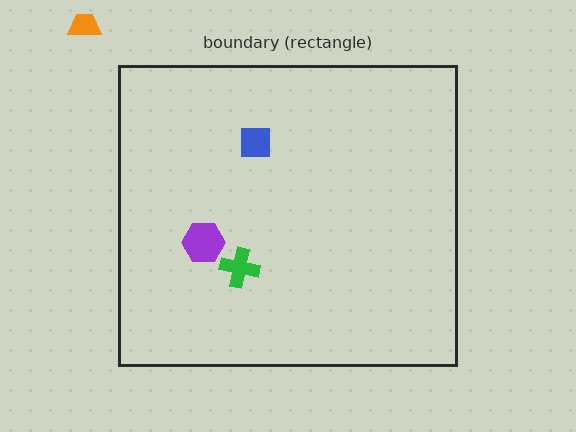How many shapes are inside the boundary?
3 inside, 1 outside.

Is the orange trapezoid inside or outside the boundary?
Outside.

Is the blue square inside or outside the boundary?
Inside.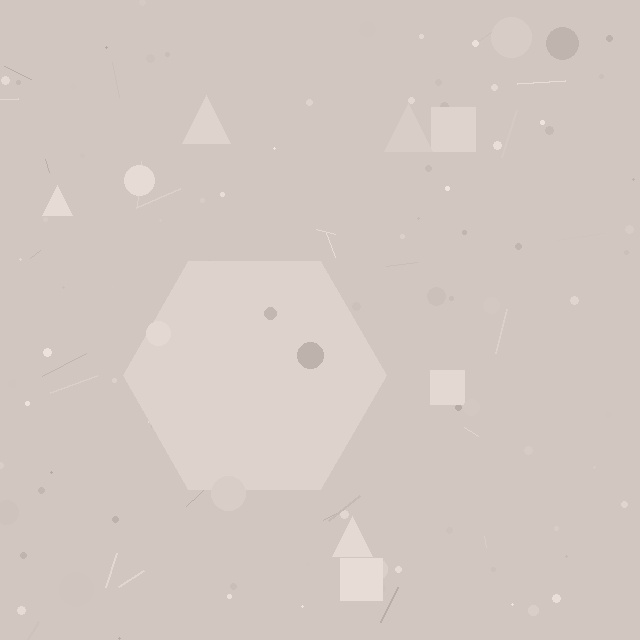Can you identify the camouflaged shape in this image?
The camouflaged shape is a hexagon.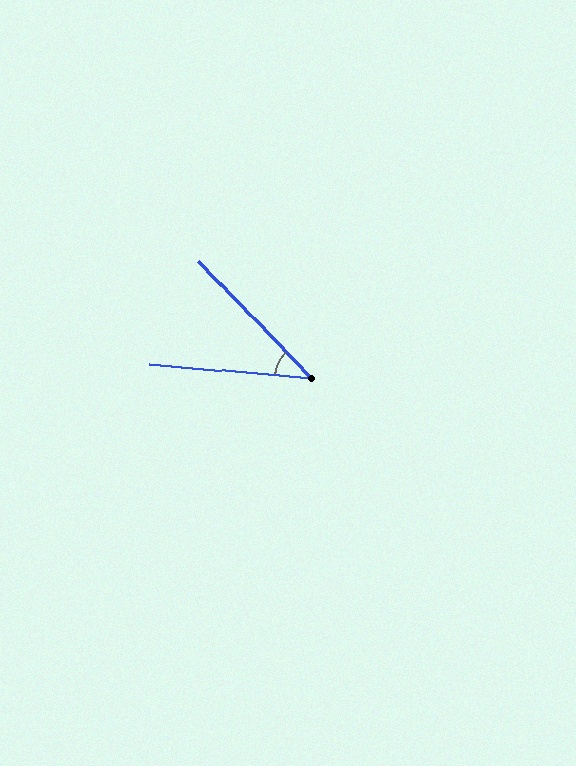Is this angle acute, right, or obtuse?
It is acute.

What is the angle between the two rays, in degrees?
Approximately 41 degrees.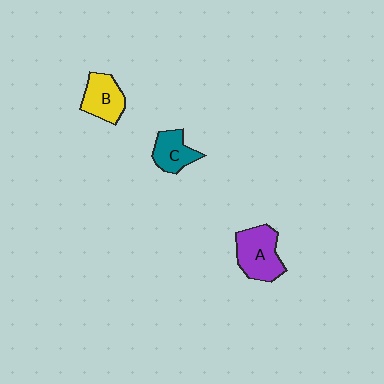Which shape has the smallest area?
Shape C (teal).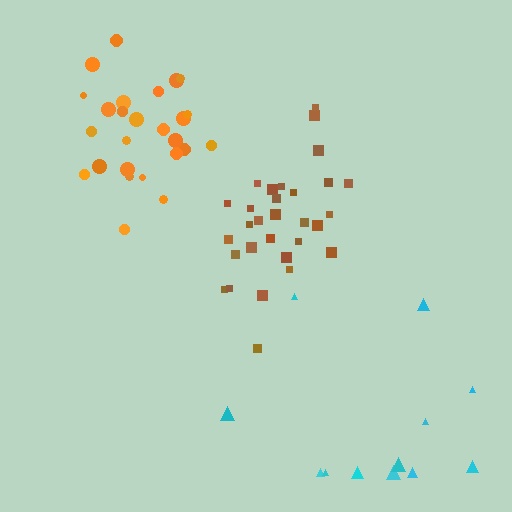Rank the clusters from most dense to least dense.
orange, brown, cyan.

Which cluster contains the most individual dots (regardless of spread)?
Brown (30).